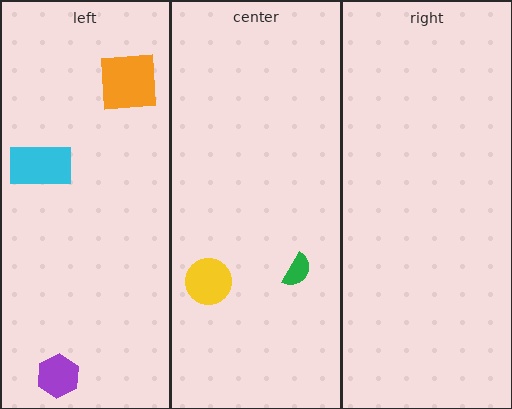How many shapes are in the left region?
3.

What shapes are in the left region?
The purple hexagon, the cyan rectangle, the orange square.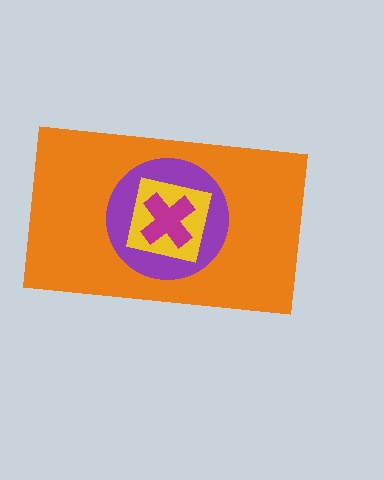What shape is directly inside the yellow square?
The magenta cross.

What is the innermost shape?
The magenta cross.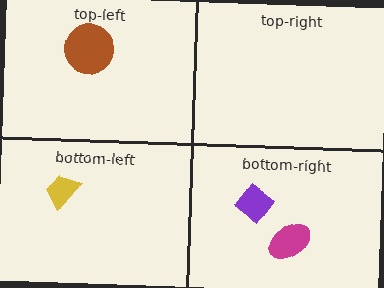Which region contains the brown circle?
The top-left region.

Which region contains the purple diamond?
The bottom-right region.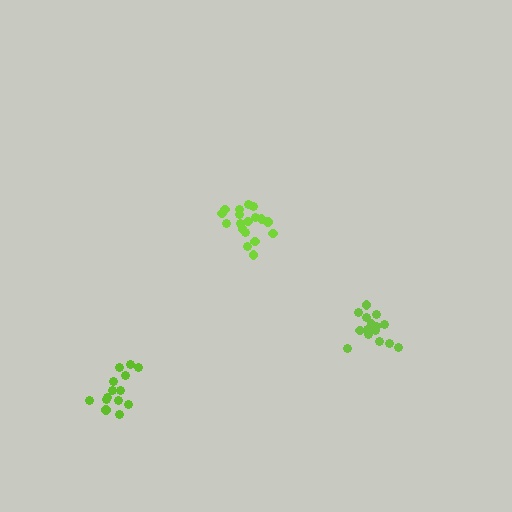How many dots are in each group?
Group 1: 18 dots, Group 2: 16 dots, Group 3: 14 dots (48 total).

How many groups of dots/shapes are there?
There are 3 groups.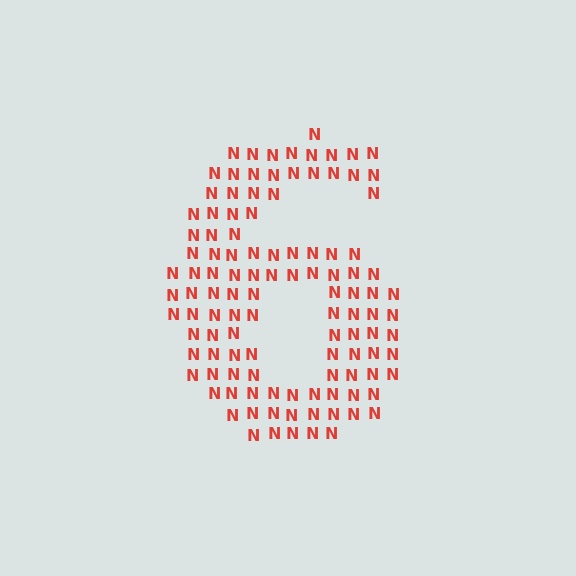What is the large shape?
The large shape is the digit 6.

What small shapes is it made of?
It is made of small letter N's.